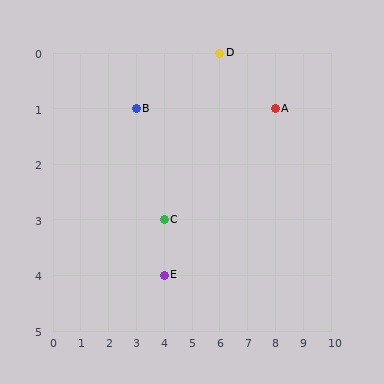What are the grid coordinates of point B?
Point B is at grid coordinates (3, 1).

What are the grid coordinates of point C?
Point C is at grid coordinates (4, 3).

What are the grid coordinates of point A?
Point A is at grid coordinates (8, 1).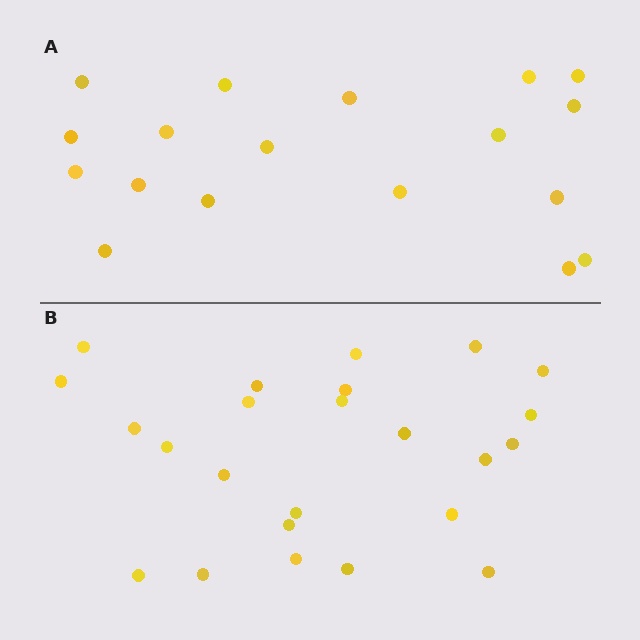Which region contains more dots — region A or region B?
Region B (the bottom region) has more dots.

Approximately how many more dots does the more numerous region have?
Region B has about 6 more dots than region A.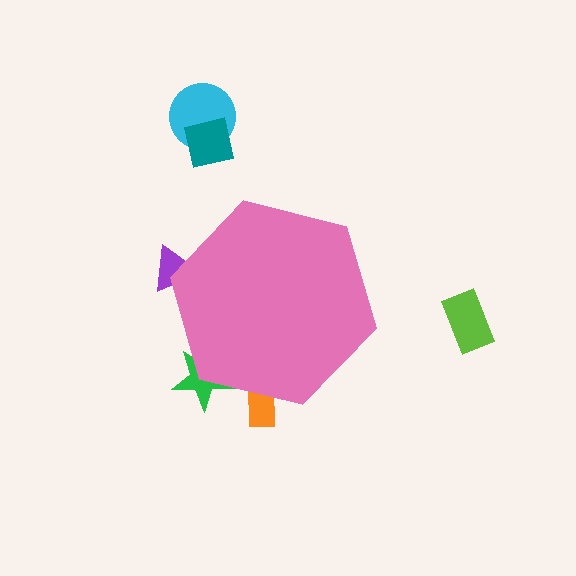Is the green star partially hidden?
Yes, the green star is partially hidden behind the pink hexagon.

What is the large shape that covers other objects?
A pink hexagon.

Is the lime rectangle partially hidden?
No, the lime rectangle is fully visible.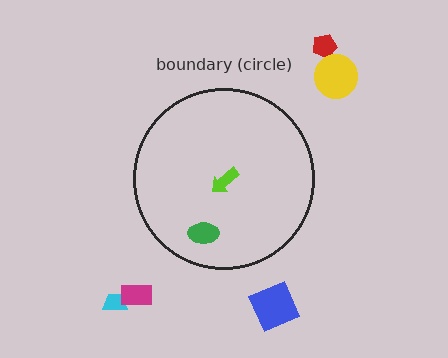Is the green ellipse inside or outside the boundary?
Inside.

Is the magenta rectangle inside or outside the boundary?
Outside.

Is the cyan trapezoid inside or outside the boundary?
Outside.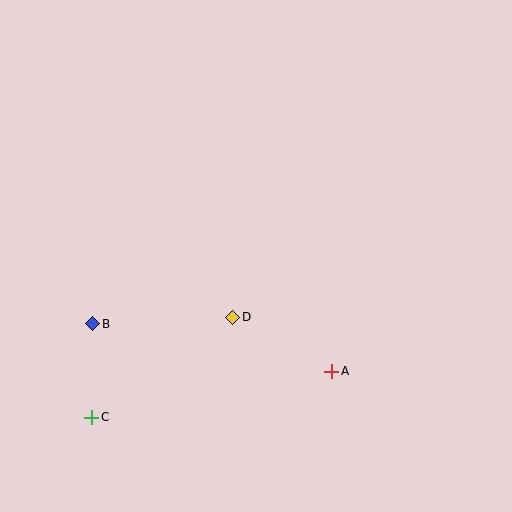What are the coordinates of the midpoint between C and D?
The midpoint between C and D is at (162, 367).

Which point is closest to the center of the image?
Point D at (233, 317) is closest to the center.